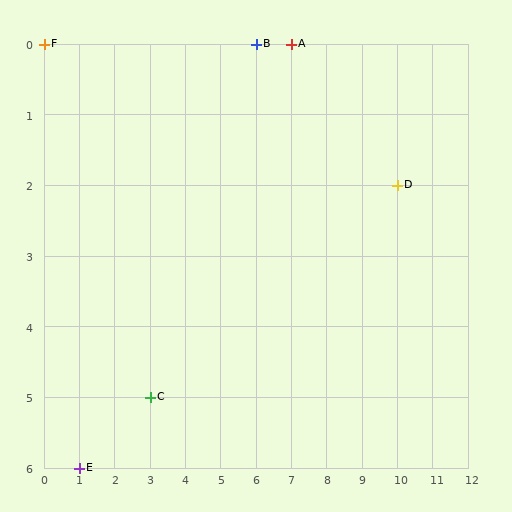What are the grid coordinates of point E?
Point E is at grid coordinates (1, 6).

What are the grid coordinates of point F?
Point F is at grid coordinates (0, 0).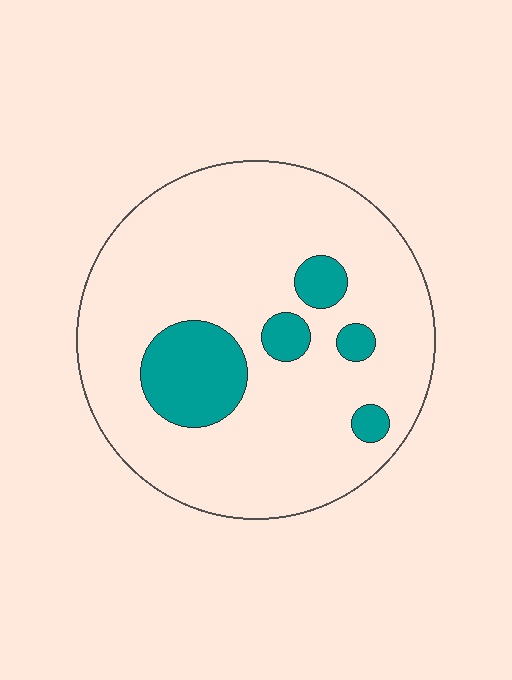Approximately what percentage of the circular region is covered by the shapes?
Approximately 15%.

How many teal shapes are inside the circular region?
5.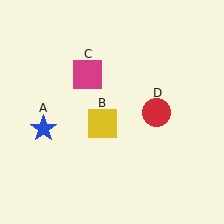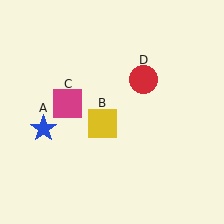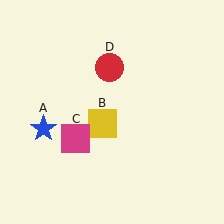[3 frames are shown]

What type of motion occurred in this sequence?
The magenta square (object C), red circle (object D) rotated counterclockwise around the center of the scene.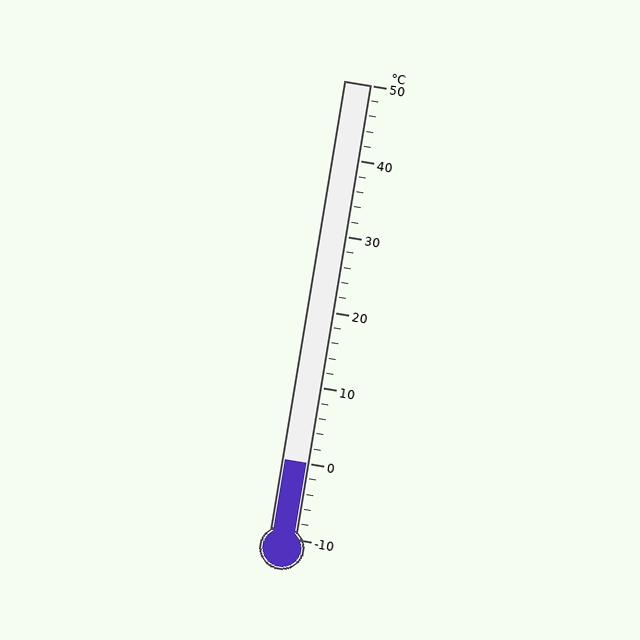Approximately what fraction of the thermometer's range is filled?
The thermometer is filled to approximately 15% of its range.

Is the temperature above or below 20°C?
The temperature is below 20°C.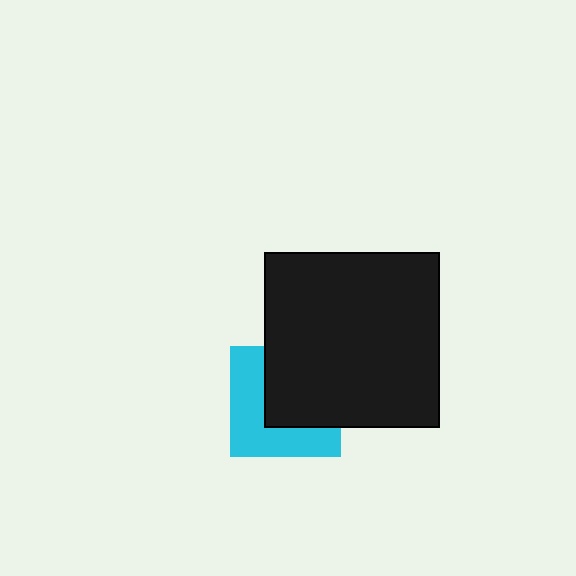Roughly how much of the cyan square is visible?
About half of it is visible (roughly 49%).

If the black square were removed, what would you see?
You would see the complete cyan square.